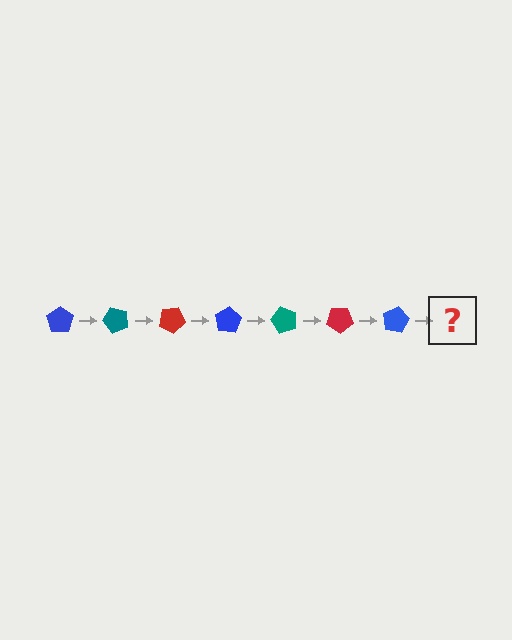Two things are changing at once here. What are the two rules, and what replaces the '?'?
The two rules are that it rotates 50 degrees each step and the color cycles through blue, teal, and red. The '?' should be a teal pentagon, rotated 350 degrees from the start.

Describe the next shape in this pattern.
It should be a teal pentagon, rotated 350 degrees from the start.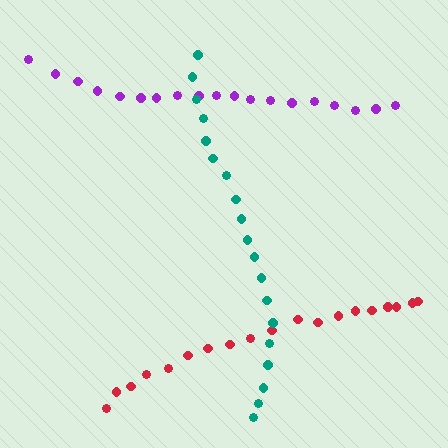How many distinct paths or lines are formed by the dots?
There are 3 distinct paths.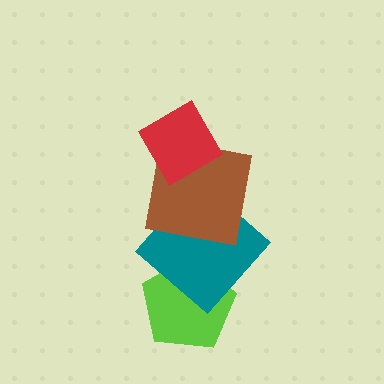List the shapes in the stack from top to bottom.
From top to bottom: the red diamond, the brown square, the teal diamond, the lime pentagon.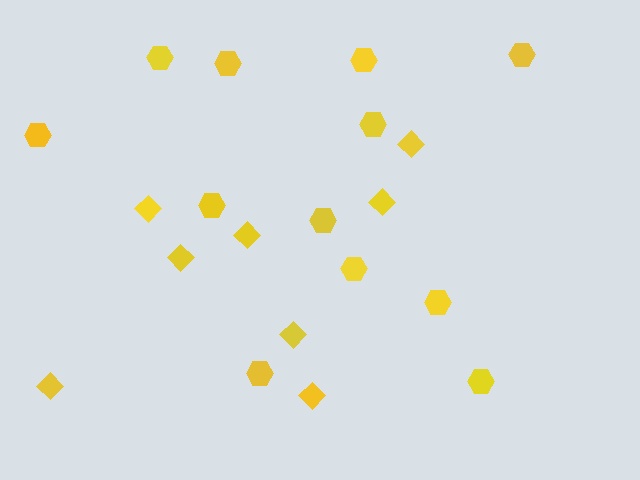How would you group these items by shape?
There are 2 groups: one group of hexagons (12) and one group of diamonds (8).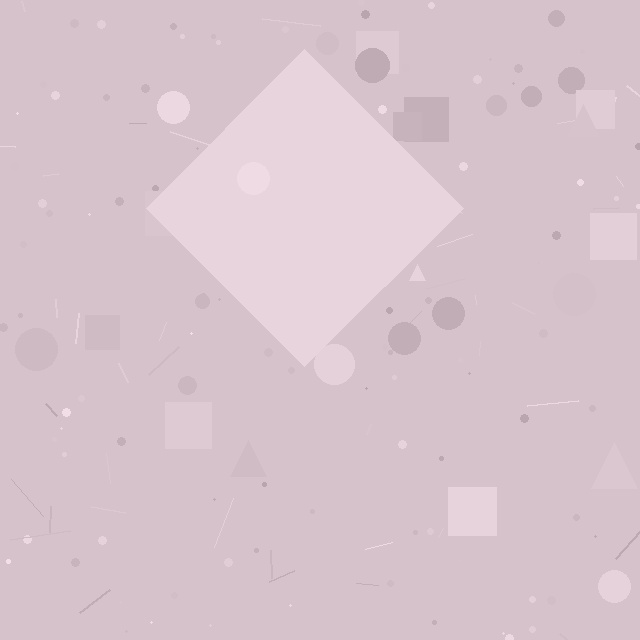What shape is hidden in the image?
A diamond is hidden in the image.